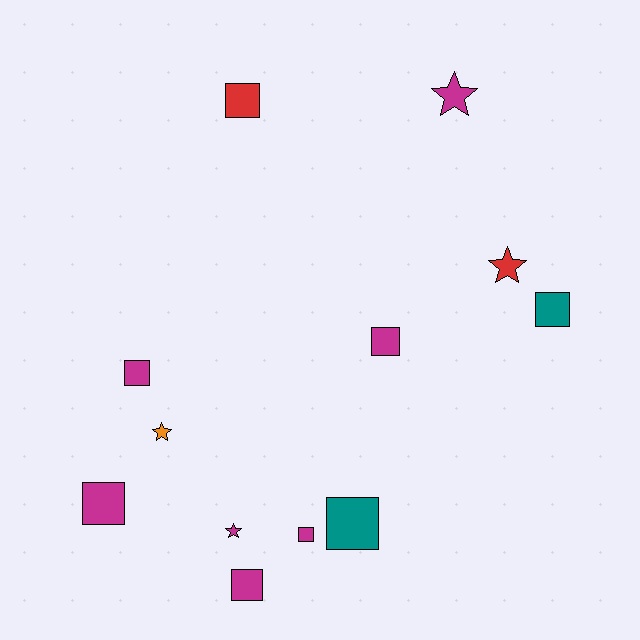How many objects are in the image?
There are 12 objects.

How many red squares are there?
There is 1 red square.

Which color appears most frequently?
Magenta, with 7 objects.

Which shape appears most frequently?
Square, with 8 objects.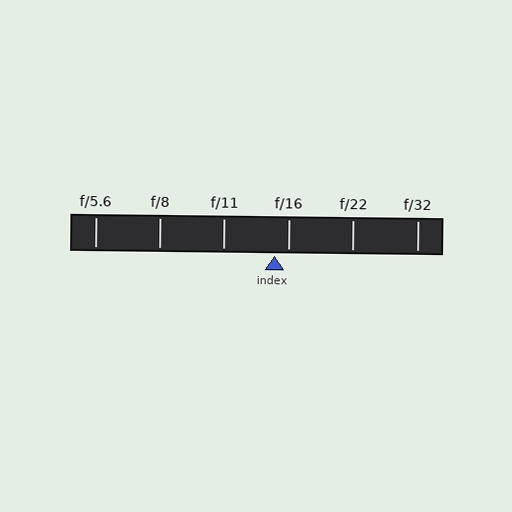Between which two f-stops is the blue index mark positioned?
The index mark is between f/11 and f/16.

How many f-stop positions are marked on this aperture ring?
There are 6 f-stop positions marked.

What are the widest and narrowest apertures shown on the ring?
The widest aperture shown is f/5.6 and the narrowest is f/32.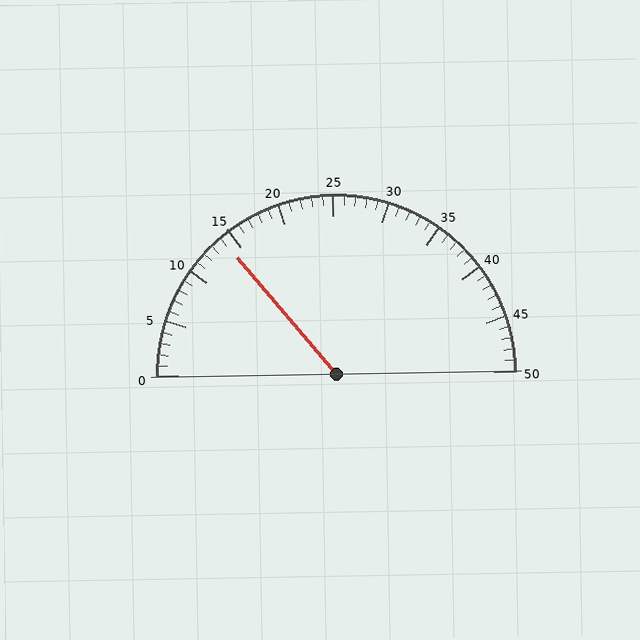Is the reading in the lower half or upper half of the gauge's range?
The reading is in the lower half of the range (0 to 50).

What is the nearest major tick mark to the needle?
The nearest major tick mark is 15.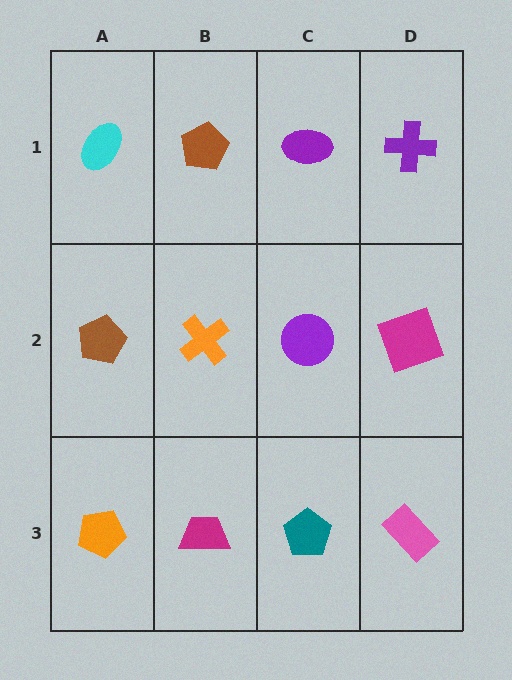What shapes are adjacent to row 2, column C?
A purple ellipse (row 1, column C), a teal pentagon (row 3, column C), an orange cross (row 2, column B), a magenta square (row 2, column D).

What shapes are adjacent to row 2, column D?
A purple cross (row 1, column D), a pink rectangle (row 3, column D), a purple circle (row 2, column C).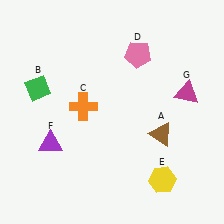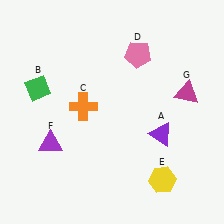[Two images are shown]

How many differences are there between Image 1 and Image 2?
There is 1 difference between the two images.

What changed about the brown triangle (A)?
In Image 1, A is brown. In Image 2, it changed to purple.